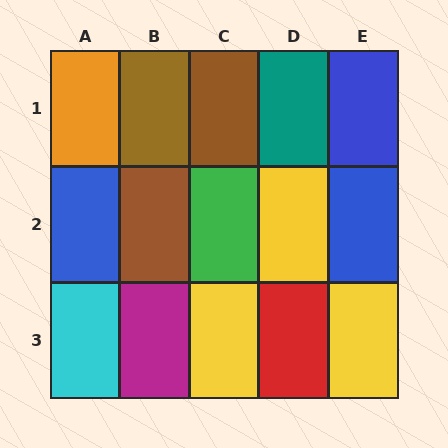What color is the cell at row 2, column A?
Blue.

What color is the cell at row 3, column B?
Magenta.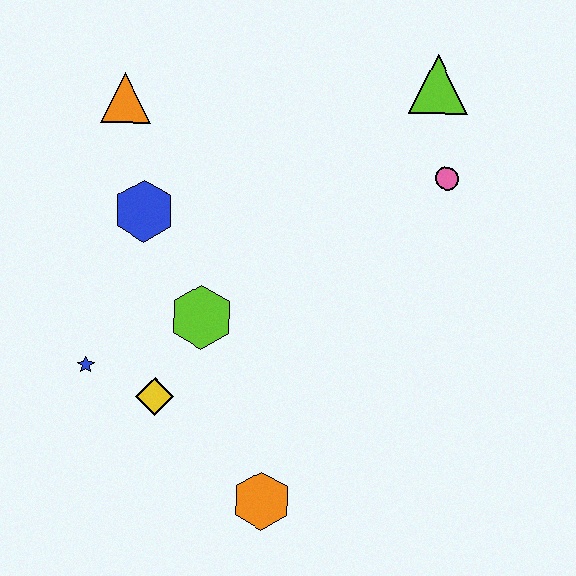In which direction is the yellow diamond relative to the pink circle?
The yellow diamond is to the left of the pink circle.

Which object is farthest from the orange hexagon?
The lime triangle is farthest from the orange hexagon.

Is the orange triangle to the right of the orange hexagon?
No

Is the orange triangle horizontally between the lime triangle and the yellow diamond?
No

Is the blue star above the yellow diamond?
Yes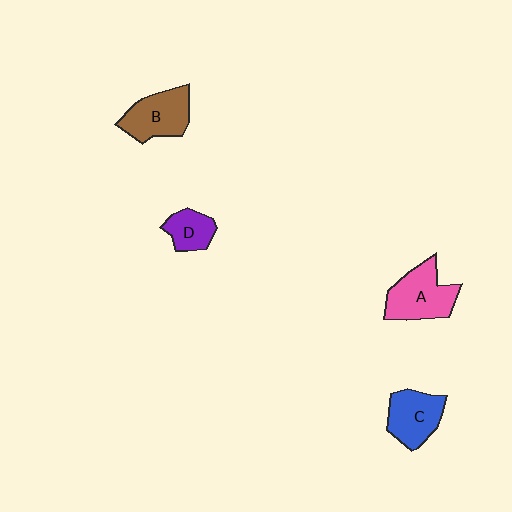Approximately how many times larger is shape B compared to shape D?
Approximately 1.6 times.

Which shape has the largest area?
Shape A (pink).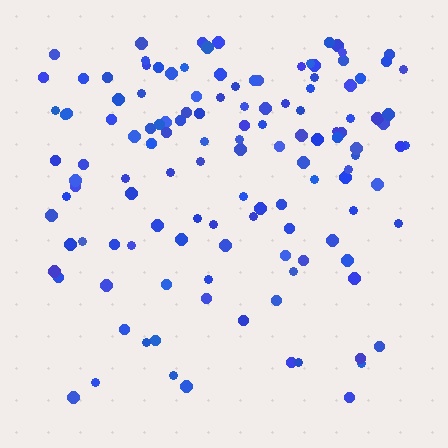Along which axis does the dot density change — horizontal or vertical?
Vertical.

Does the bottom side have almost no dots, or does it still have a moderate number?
Still a moderate number, just noticeably fewer than the top.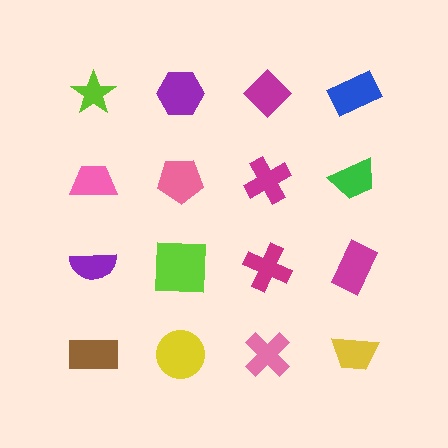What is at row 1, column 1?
A lime star.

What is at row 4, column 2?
A yellow circle.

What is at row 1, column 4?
A blue rectangle.